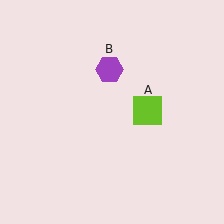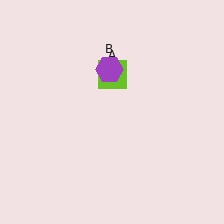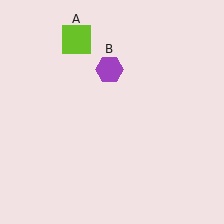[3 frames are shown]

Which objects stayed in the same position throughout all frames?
Purple hexagon (object B) remained stationary.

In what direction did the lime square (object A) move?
The lime square (object A) moved up and to the left.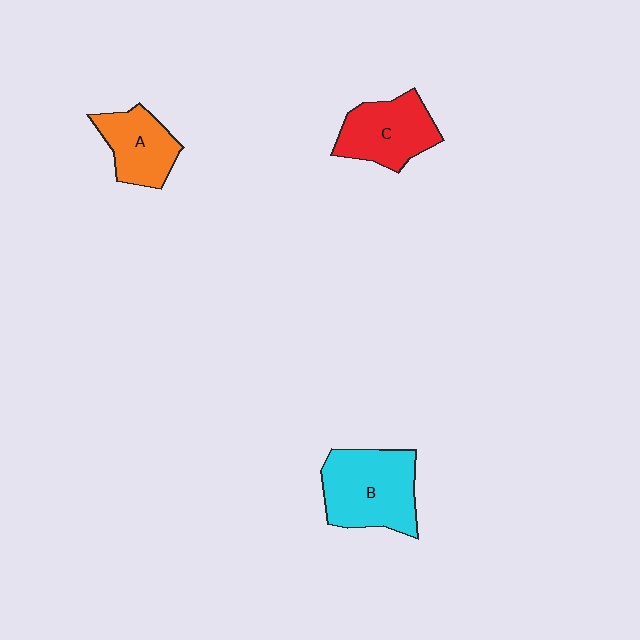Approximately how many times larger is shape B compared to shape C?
Approximately 1.3 times.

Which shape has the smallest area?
Shape A (orange).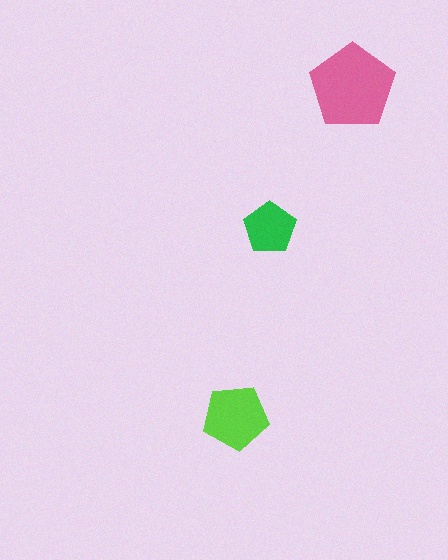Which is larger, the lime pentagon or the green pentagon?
The lime one.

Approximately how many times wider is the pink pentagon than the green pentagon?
About 1.5 times wider.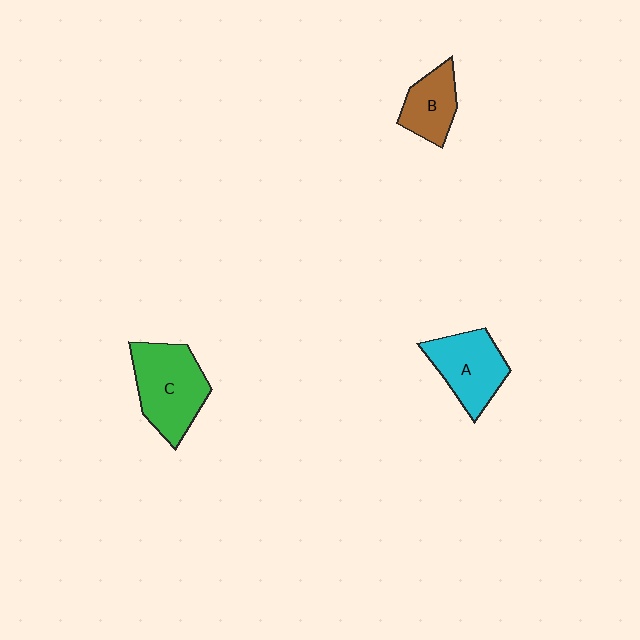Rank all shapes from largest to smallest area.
From largest to smallest: C (green), A (cyan), B (brown).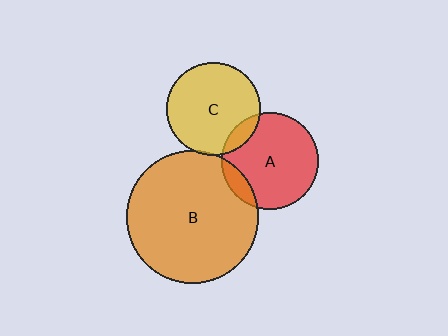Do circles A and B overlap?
Yes.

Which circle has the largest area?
Circle B (orange).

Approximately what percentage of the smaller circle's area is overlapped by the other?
Approximately 10%.